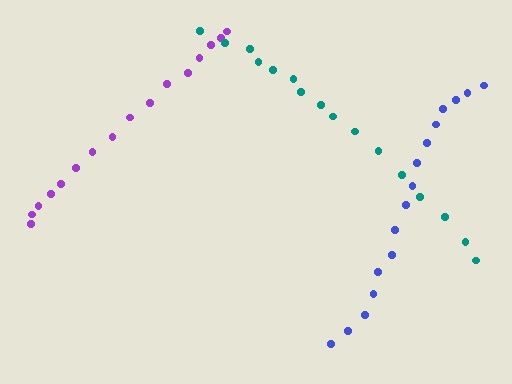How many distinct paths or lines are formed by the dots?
There are 3 distinct paths.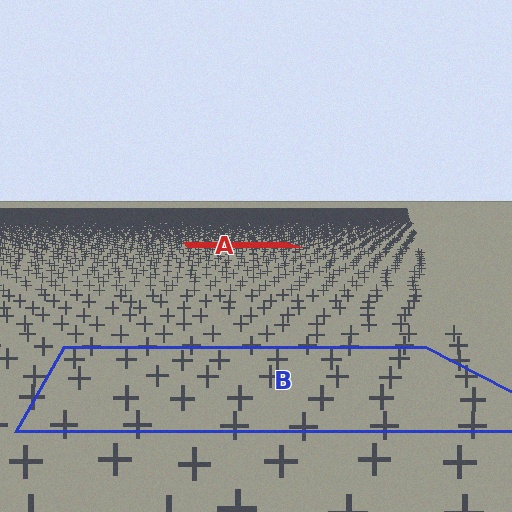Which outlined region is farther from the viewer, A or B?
Region A is farther from the viewer — the texture elements inside it appear smaller and more densely packed.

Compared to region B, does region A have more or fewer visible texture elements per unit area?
Region A has more texture elements per unit area — they are packed more densely because it is farther away.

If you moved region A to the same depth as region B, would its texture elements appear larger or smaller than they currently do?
They would appear larger. At a closer depth, the same texture elements are projected at a bigger on-screen size.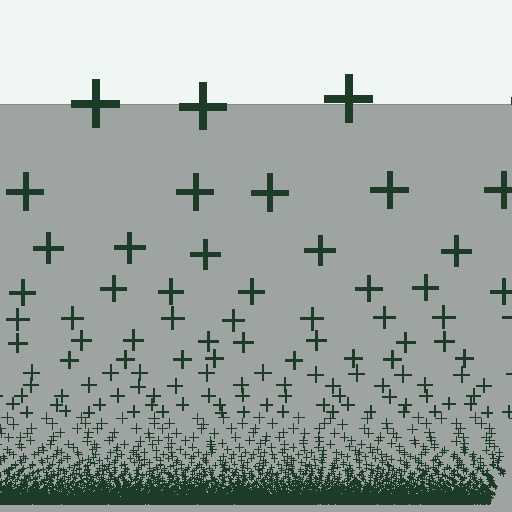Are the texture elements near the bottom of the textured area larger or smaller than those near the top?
Smaller. The gradient is inverted — elements near the bottom are smaller and denser.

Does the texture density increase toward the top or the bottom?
Density increases toward the bottom.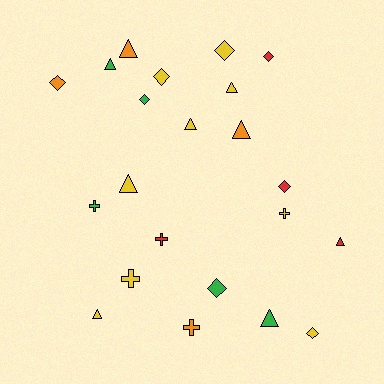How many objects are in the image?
There are 22 objects.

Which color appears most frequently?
Yellow, with 9 objects.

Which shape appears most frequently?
Triangle, with 9 objects.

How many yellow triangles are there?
There are 4 yellow triangles.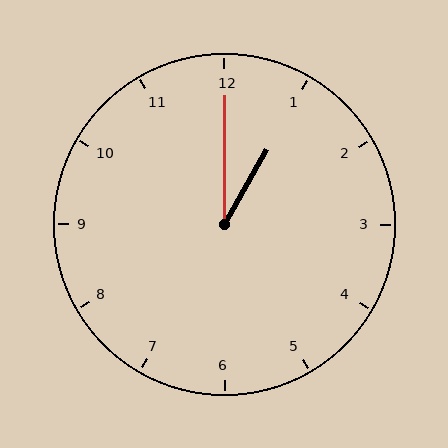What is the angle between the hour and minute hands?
Approximately 30 degrees.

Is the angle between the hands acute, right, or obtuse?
It is acute.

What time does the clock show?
1:00.